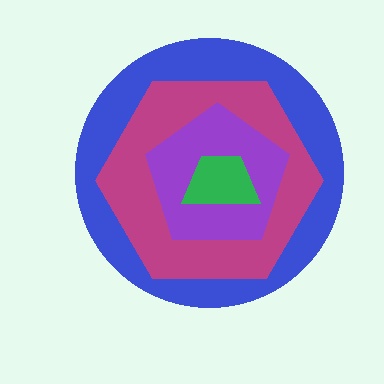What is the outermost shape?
The blue circle.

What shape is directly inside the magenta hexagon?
The purple pentagon.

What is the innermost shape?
The green trapezoid.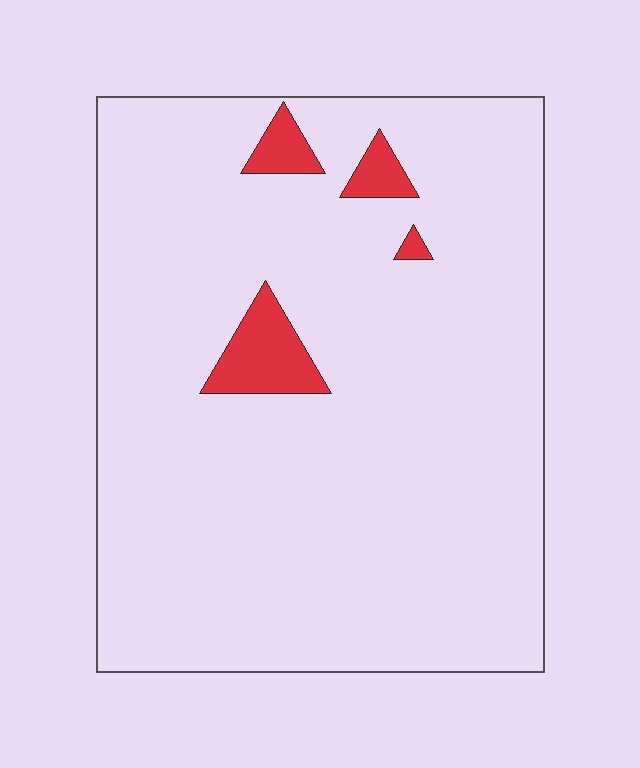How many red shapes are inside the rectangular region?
4.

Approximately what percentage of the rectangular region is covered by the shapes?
Approximately 5%.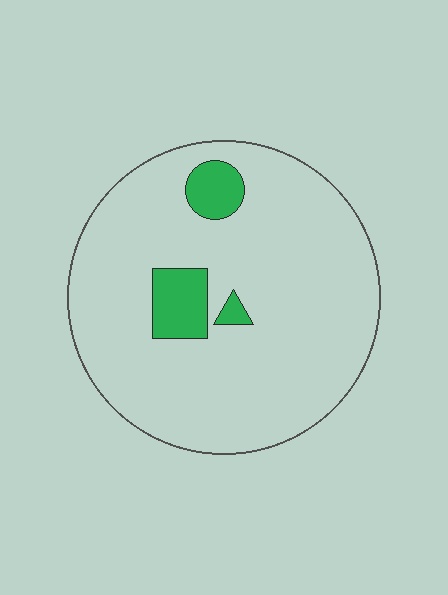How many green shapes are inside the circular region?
3.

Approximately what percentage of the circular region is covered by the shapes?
Approximately 10%.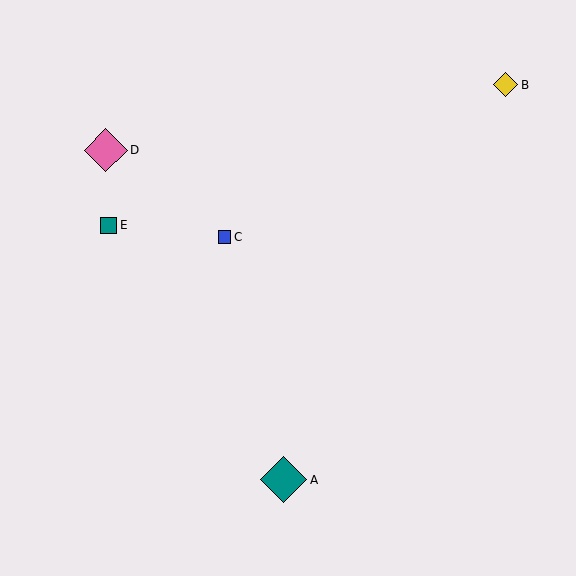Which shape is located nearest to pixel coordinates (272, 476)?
The teal diamond (labeled A) at (283, 480) is nearest to that location.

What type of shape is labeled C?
Shape C is a blue square.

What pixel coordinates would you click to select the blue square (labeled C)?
Click at (225, 237) to select the blue square C.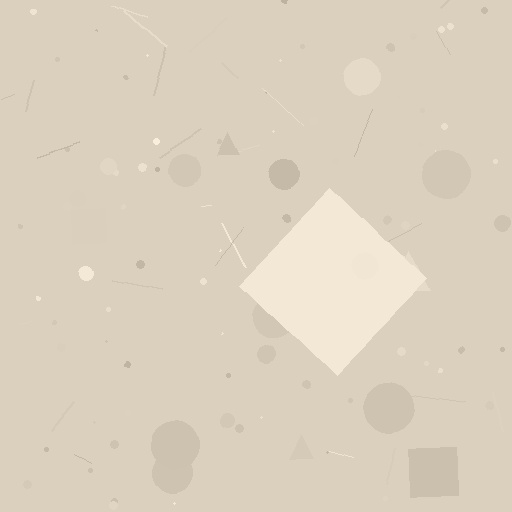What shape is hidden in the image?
A diamond is hidden in the image.